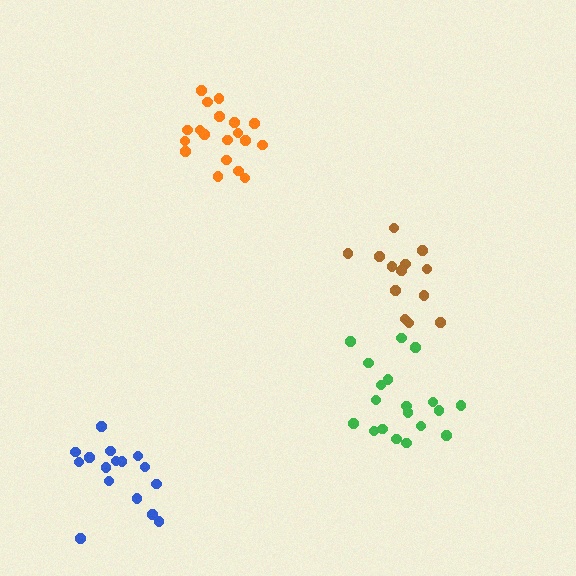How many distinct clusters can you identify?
There are 4 distinct clusters.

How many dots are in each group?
Group 1: 14 dots, Group 2: 19 dots, Group 3: 16 dots, Group 4: 19 dots (68 total).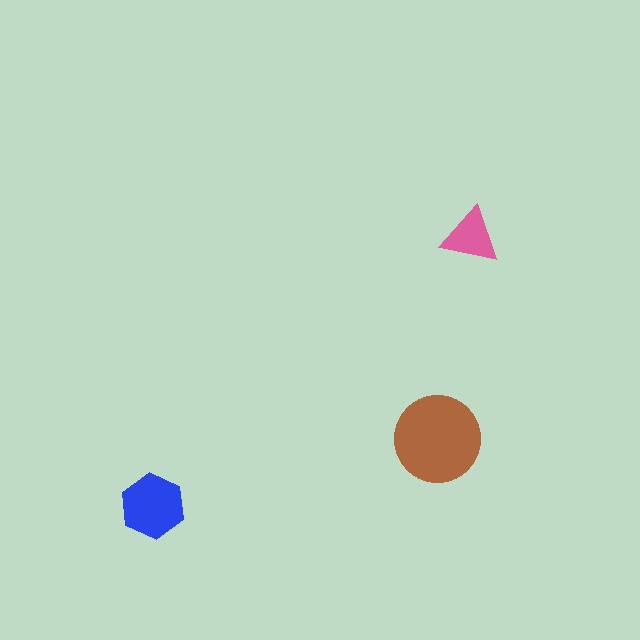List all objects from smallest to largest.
The pink triangle, the blue hexagon, the brown circle.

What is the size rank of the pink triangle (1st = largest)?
3rd.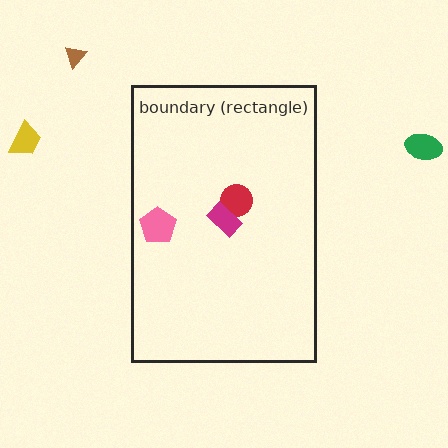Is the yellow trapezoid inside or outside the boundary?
Outside.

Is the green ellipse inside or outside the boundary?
Outside.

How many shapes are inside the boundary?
3 inside, 3 outside.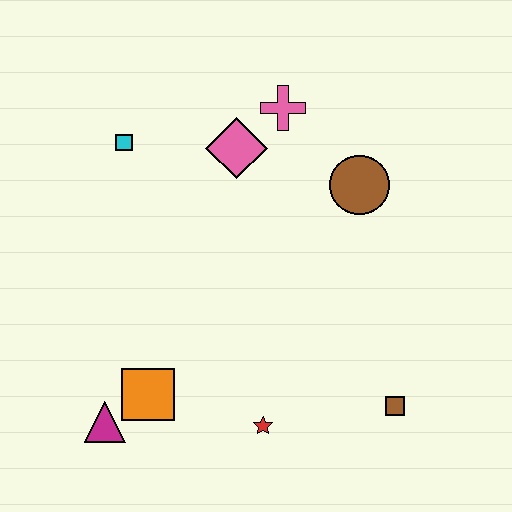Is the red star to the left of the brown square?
Yes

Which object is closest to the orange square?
The magenta triangle is closest to the orange square.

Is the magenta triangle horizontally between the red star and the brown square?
No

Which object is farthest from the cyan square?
The brown square is farthest from the cyan square.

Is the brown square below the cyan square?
Yes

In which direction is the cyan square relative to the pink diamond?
The cyan square is to the left of the pink diamond.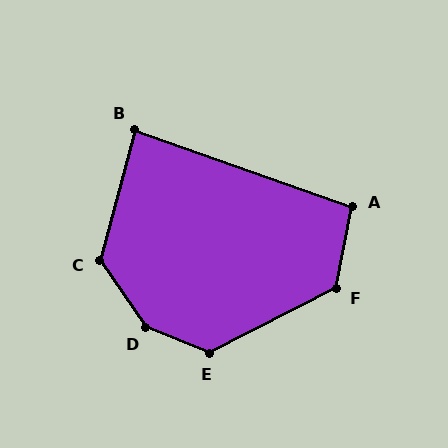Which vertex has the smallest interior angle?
B, at approximately 86 degrees.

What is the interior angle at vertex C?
Approximately 130 degrees (obtuse).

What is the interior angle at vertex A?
Approximately 98 degrees (obtuse).